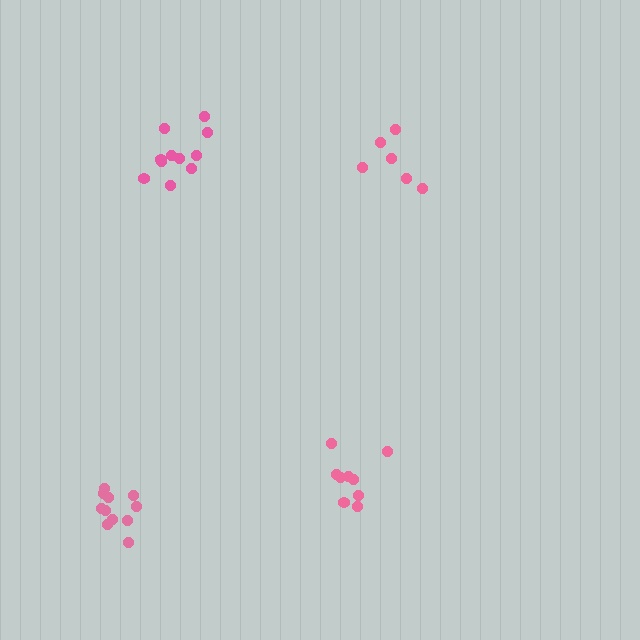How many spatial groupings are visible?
There are 4 spatial groupings.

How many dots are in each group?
Group 1: 9 dots, Group 2: 11 dots, Group 3: 11 dots, Group 4: 6 dots (37 total).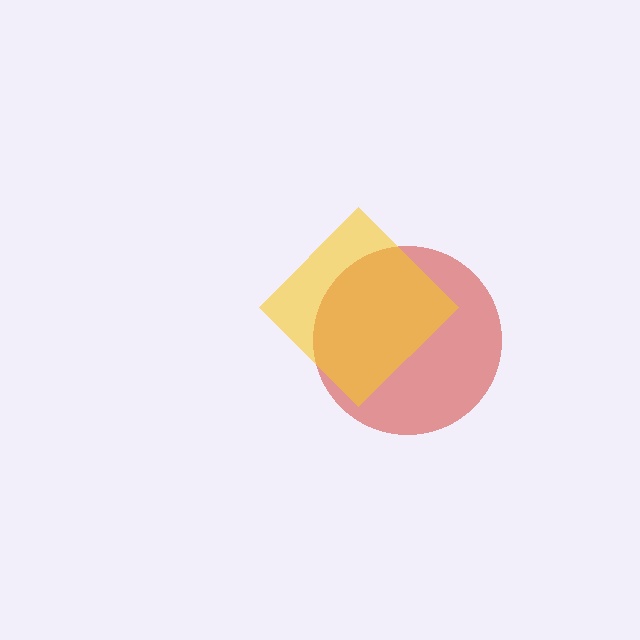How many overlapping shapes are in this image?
There are 2 overlapping shapes in the image.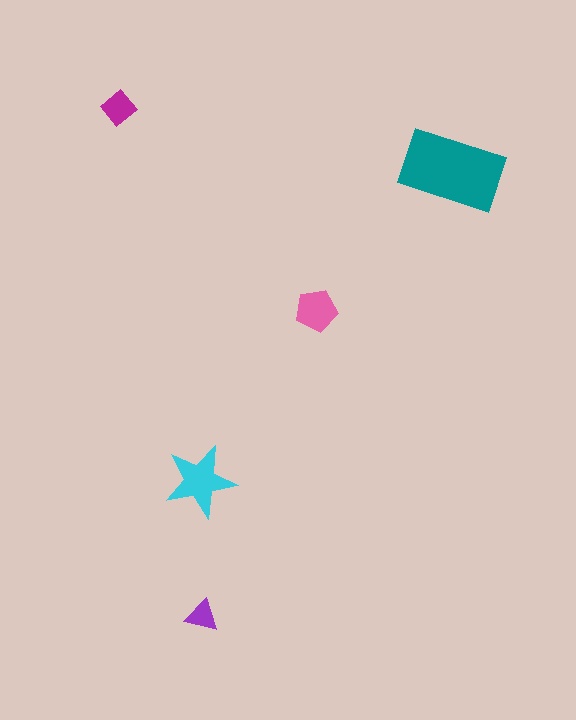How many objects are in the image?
There are 5 objects in the image.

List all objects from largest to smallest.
The teal rectangle, the cyan star, the pink pentagon, the magenta diamond, the purple triangle.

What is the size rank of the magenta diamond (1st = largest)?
4th.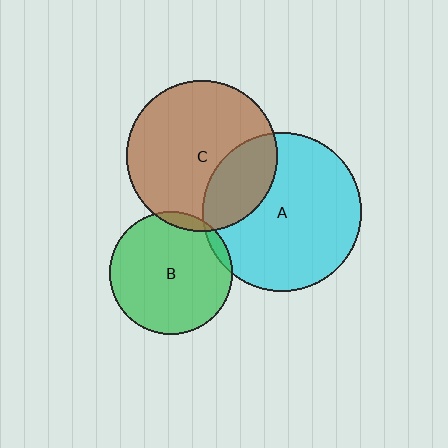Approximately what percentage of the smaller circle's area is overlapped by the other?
Approximately 25%.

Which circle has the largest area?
Circle A (cyan).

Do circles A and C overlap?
Yes.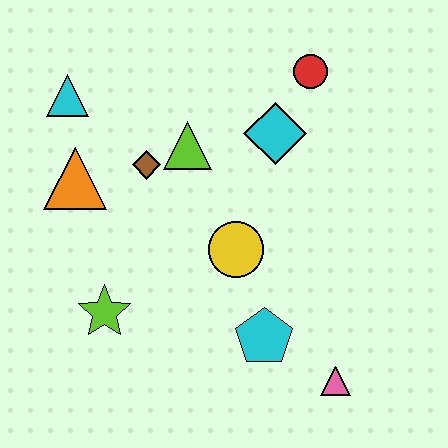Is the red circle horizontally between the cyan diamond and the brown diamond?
No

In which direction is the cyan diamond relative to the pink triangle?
The cyan diamond is above the pink triangle.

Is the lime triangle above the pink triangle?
Yes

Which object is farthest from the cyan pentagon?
The cyan triangle is farthest from the cyan pentagon.